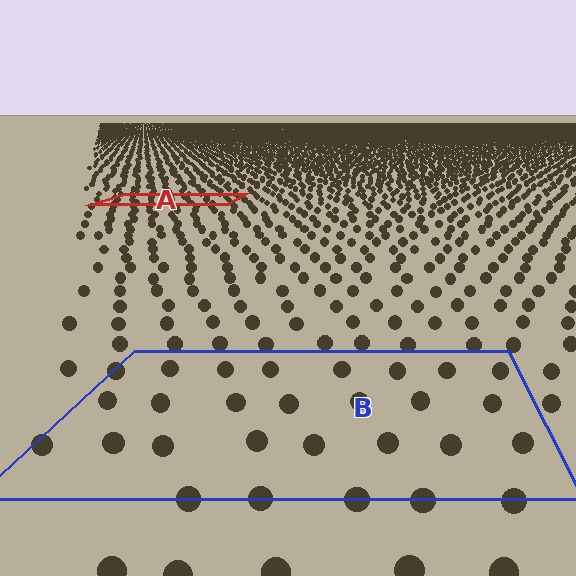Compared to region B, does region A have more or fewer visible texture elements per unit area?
Region A has more texture elements per unit area — they are packed more densely because it is farther away.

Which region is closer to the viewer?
Region B is closer. The texture elements there are larger and more spread out.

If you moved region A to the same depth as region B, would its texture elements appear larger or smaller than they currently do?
They would appear larger. At a closer depth, the same texture elements are projected at a bigger on-screen size.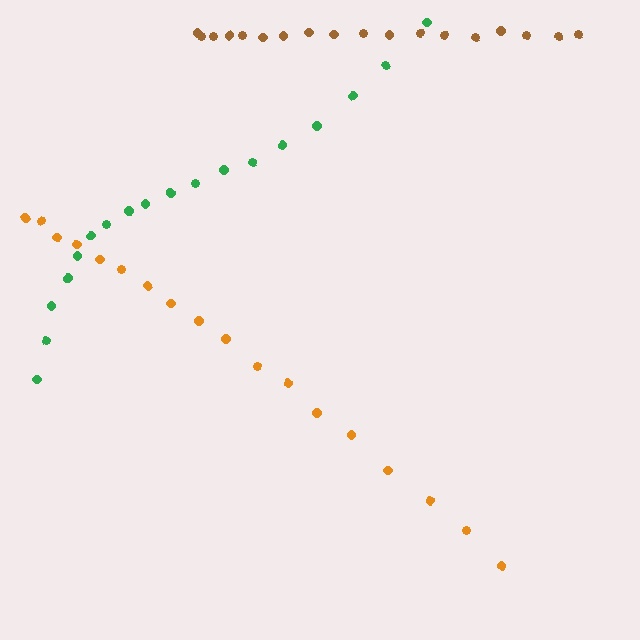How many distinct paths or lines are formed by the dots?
There are 3 distinct paths.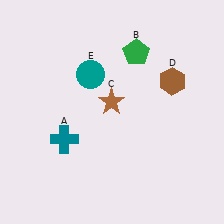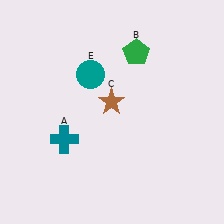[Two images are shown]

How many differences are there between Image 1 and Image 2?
There is 1 difference between the two images.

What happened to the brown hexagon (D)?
The brown hexagon (D) was removed in Image 2. It was in the top-right area of Image 1.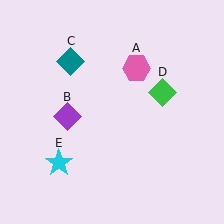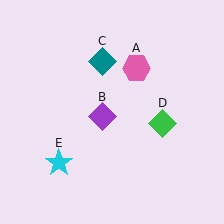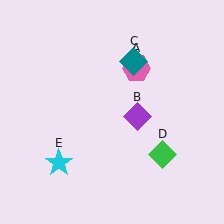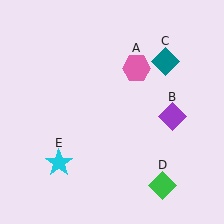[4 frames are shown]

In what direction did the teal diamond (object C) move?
The teal diamond (object C) moved right.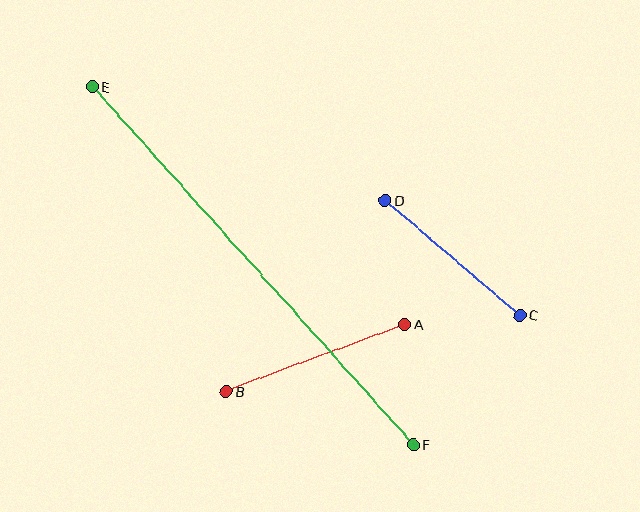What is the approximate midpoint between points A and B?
The midpoint is at approximately (316, 358) pixels.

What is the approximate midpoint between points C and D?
The midpoint is at approximately (452, 258) pixels.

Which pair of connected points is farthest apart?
Points E and F are farthest apart.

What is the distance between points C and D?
The distance is approximately 177 pixels.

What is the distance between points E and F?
The distance is approximately 481 pixels.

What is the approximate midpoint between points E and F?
The midpoint is at approximately (253, 266) pixels.